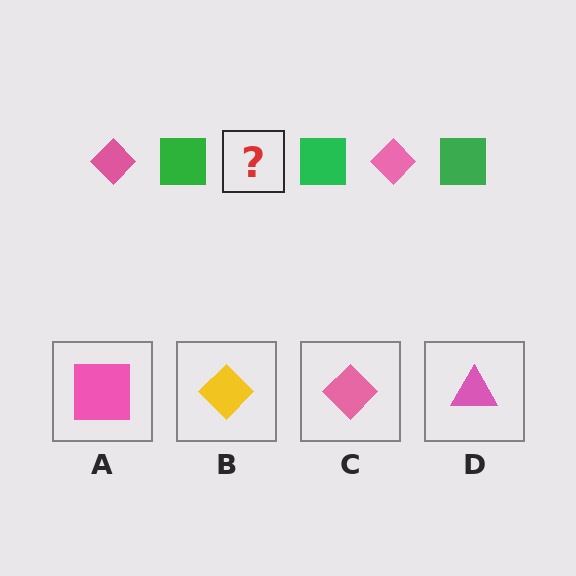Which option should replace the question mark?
Option C.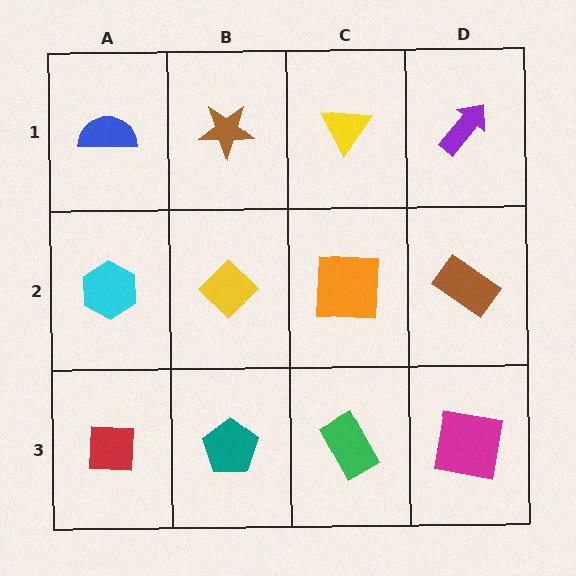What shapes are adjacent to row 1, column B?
A yellow diamond (row 2, column B), a blue semicircle (row 1, column A), a yellow triangle (row 1, column C).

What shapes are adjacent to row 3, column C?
An orange square (row 2, column C), a teal pentagon (row 3, column B), a magenta square (row 3, column D).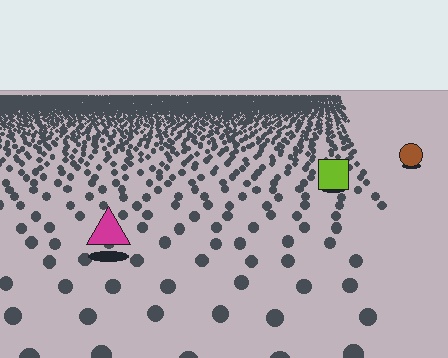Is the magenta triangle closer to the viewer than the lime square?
Yes. The magenta triangle is closer — you can tell from the texture gradient: the ground texture is coarser near it.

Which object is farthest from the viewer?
The brown circle is farthest from the viewer. It appears smaller and the ground texture around it is denser.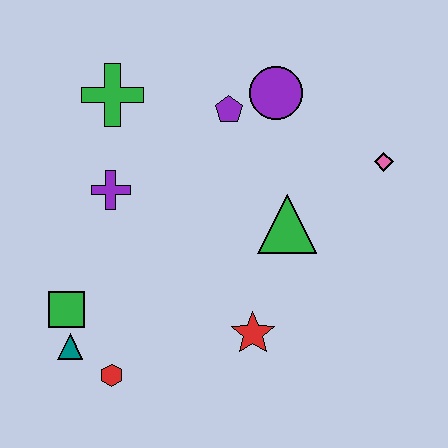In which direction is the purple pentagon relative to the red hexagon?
The purple pentagon is above the red hexagon.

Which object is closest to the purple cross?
The green cross is closest to the purple cross.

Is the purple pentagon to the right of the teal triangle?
Yes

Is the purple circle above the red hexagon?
Yes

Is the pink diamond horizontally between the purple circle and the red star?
No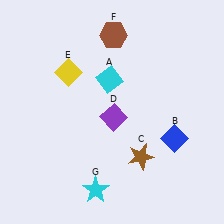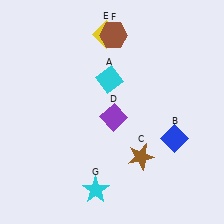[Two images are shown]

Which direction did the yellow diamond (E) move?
The yellow diamond (E) moved up.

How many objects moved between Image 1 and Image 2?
1 object moved between the two images.